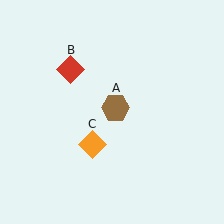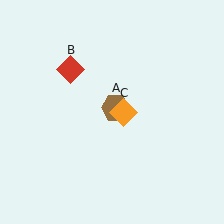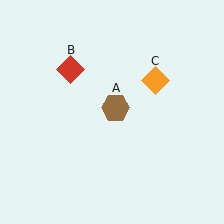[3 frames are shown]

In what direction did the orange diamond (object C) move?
The orange diamond (object C) moved up and to the right.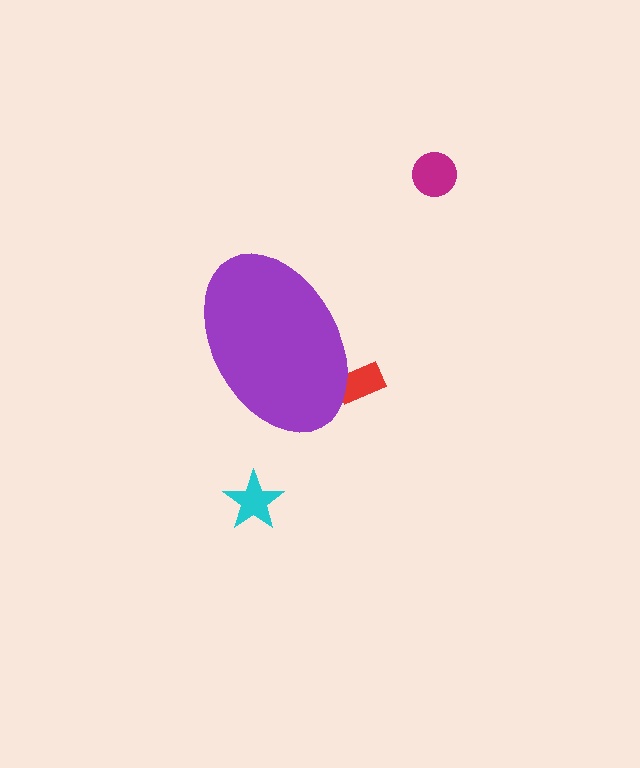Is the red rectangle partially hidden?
Yes, the red rectangle is partially hidden behind the purple ellipse.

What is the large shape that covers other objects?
A purple ellipse.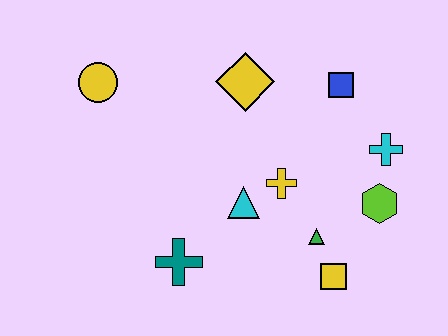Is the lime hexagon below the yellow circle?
Yes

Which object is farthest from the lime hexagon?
The yellow circle is farthest from the lime hexagon.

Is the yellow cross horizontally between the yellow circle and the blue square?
Yes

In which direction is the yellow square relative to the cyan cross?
The yellow square is below the cyan cross.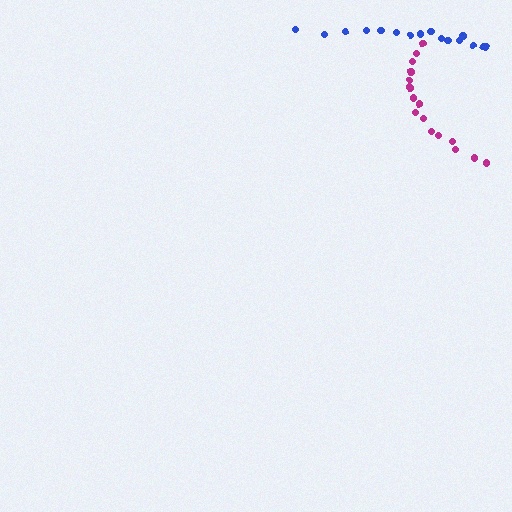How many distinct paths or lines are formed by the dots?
There are 2 distinct paths.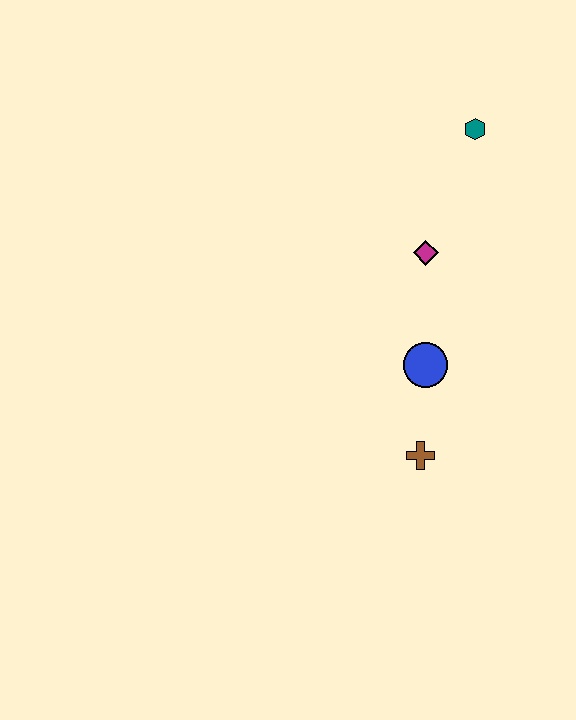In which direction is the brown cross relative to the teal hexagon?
The brown cross is below the teal hexagon.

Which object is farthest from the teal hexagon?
The brown cross is farthest from the teal hexagon.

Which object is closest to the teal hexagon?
The magenta diamond is closest to the teal hexagon.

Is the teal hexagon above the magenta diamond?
Yes